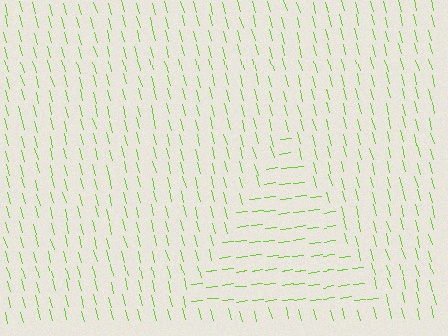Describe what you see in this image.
The image is filled with small lime line segments. A triangle region in the image has lines oriented differently from the surrounding lines, creating a visible texture boundary.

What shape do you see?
I see a triangle.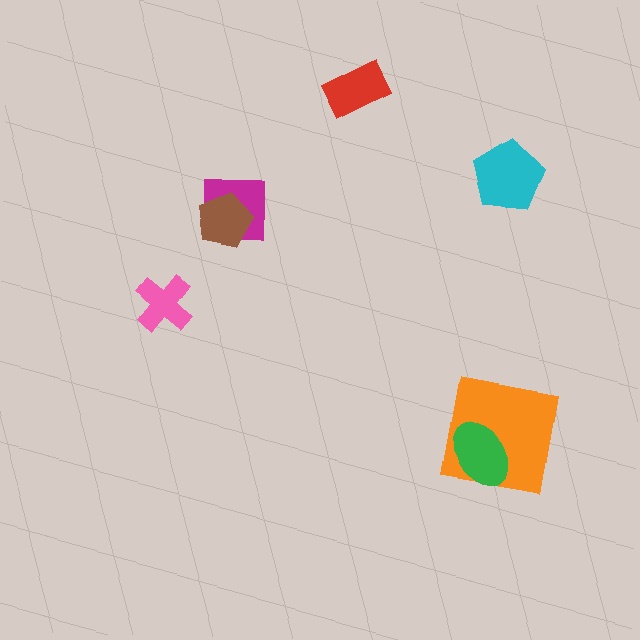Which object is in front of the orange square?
The green ellipse is in front of the orange square.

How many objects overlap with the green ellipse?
1 object overlaps with the green ellipse.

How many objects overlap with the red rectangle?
0 objects overlap with the red rectangle.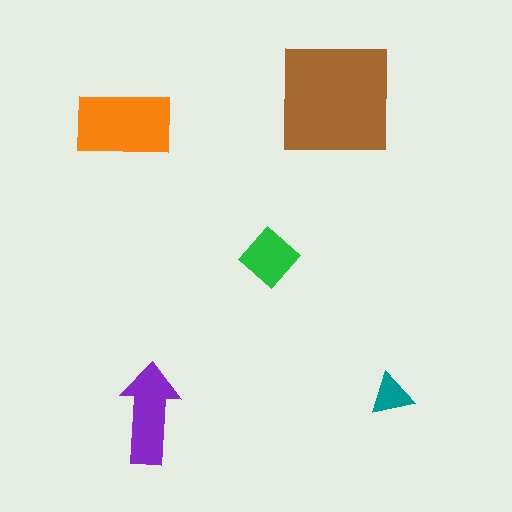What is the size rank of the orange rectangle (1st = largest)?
2nd.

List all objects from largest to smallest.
The brown square, the orange rectangle, the purple arrow, the green diamond, the teal triangle.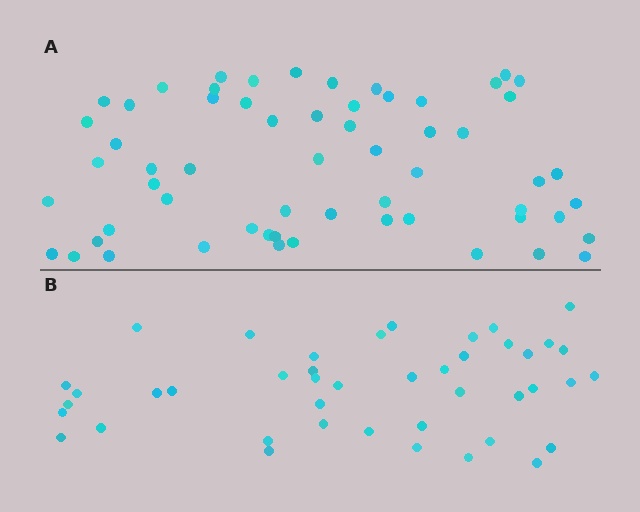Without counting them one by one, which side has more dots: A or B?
Region A (the top region) has more dots.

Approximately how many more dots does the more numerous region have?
Region A has approximately 15 more dots than region B.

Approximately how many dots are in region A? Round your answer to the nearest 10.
About 60 dots.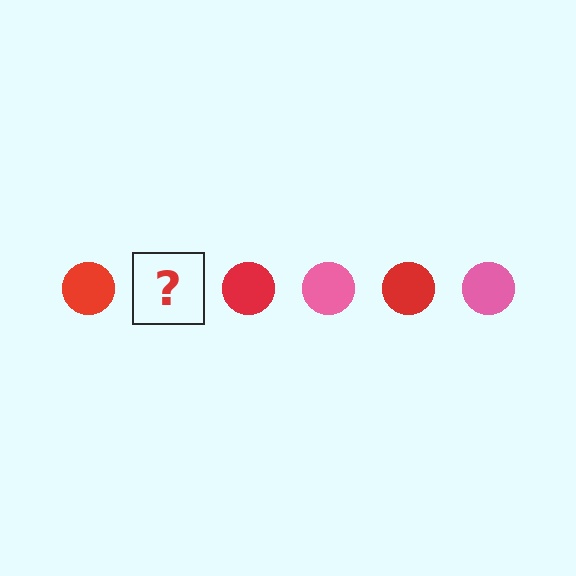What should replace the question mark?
The question mark should be replaced with a pink circle.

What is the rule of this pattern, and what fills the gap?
The rule is that the pattern cycles through red, pink circles. The gap should be filled with a pink circle.